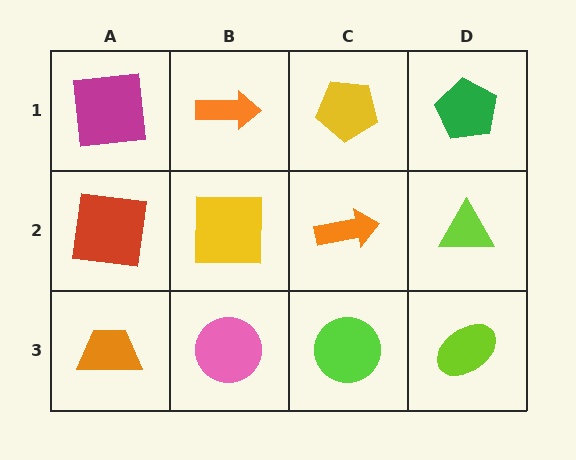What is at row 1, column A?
A magenta square.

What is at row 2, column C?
An orange arrow.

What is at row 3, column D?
A lime ellipse.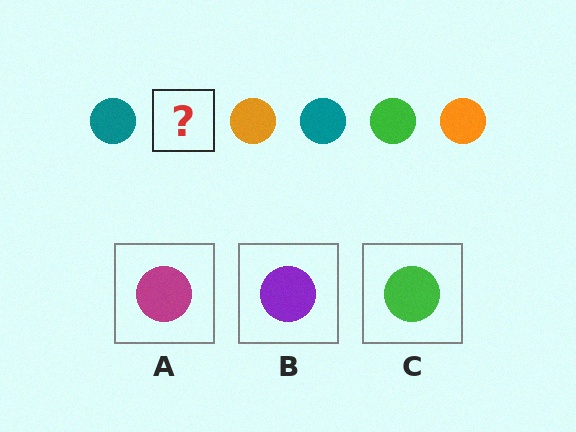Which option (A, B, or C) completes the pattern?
C.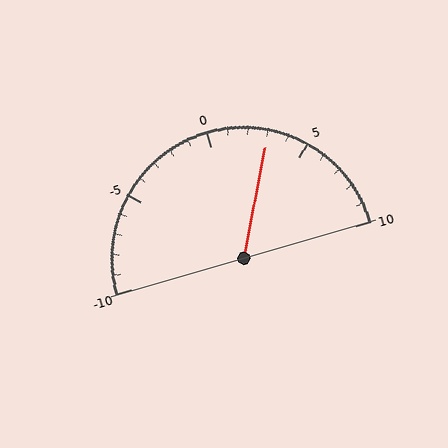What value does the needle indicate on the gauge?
The needle indicates approximately 3.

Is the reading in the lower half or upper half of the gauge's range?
The reading is in the upper half of the range (-10 to 10).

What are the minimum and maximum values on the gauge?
The gauge ranges from -10 to 10.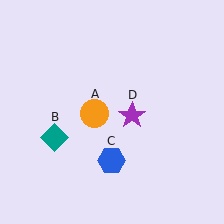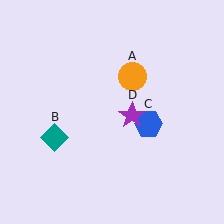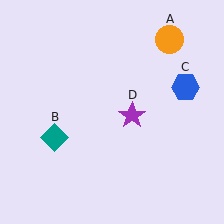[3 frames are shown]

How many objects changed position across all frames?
2 objects changed position: orange circle (object A), blue hexagon (object C).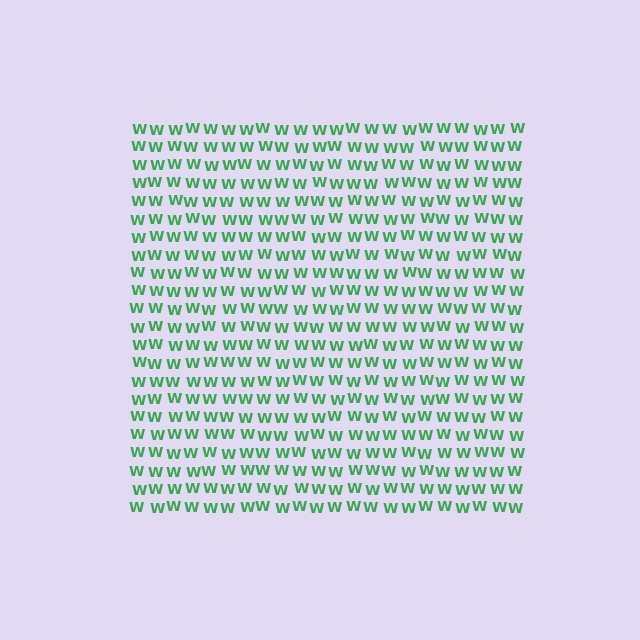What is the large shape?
The large shape is a square.